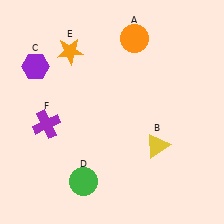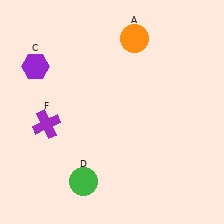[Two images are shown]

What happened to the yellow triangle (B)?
The yellow triangle (B) was removed in Image 2. It was in the bottom-right area of Image 1.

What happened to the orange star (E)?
The orange star (E) was removed in Image 2. It was in the top-left area of Image 1.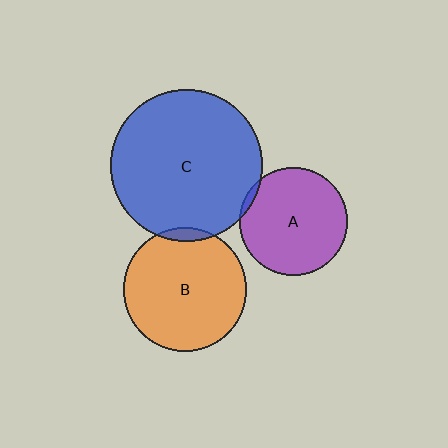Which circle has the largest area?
Circle C (blue).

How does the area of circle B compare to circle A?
Approximately 1.3 times.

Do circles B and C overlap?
Yes.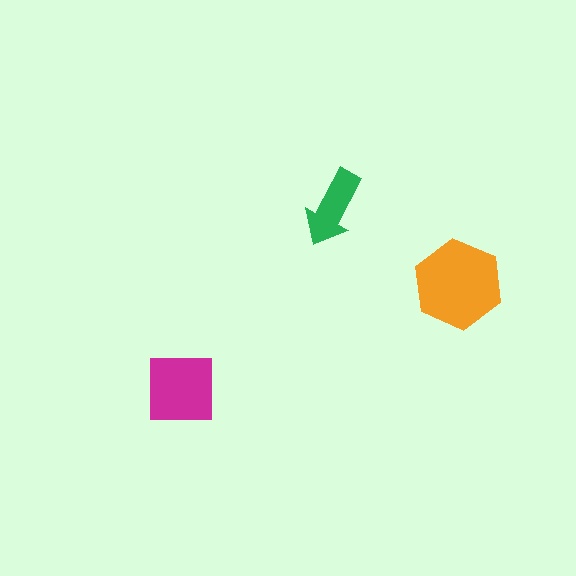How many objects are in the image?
There are 3 objects in the image.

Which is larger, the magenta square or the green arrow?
The magenta square.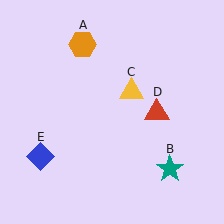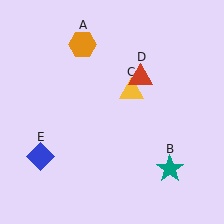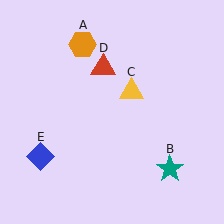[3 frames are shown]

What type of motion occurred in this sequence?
The red triangle (object D) rotated counterclockwise around the center of the scene.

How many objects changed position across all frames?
1 object changed position: red triangle (object D).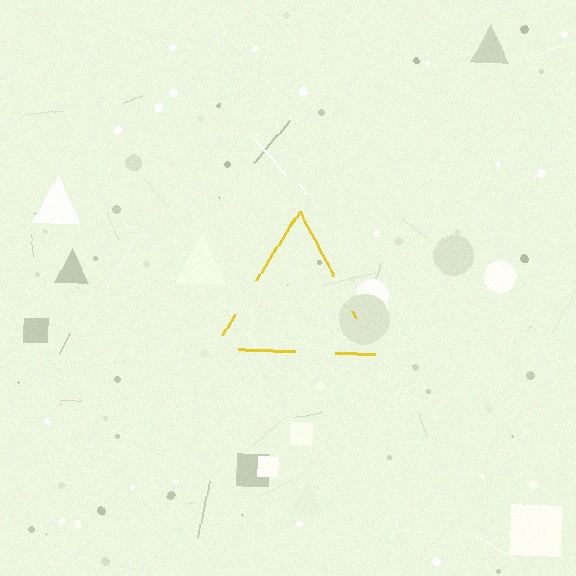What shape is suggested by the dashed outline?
The dashed outline suggests a triangle.